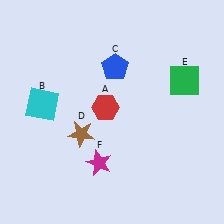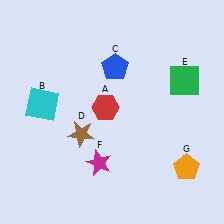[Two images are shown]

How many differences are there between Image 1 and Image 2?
There is 1 difference between the two images.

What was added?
An orange pentagon (G) was added in Image 2.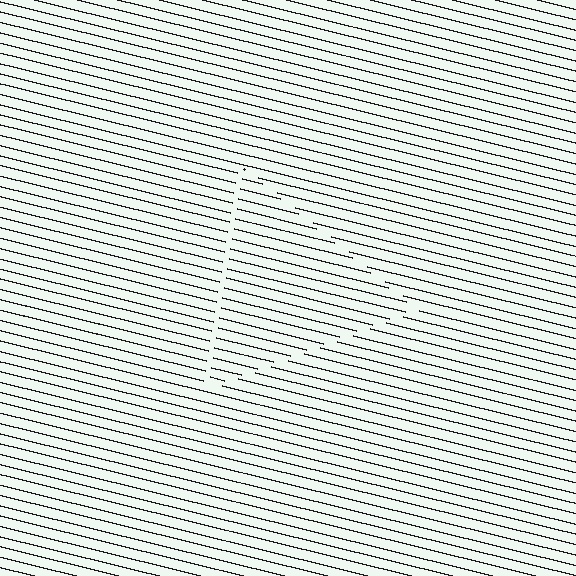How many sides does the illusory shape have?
3 sides — the line-ends trace a triangle.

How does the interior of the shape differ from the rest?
The interior of the shape contains the same grating, shifted by half a period — the contour is defined by the phase discontinuity where line-ends from the inner and outer gratings abut.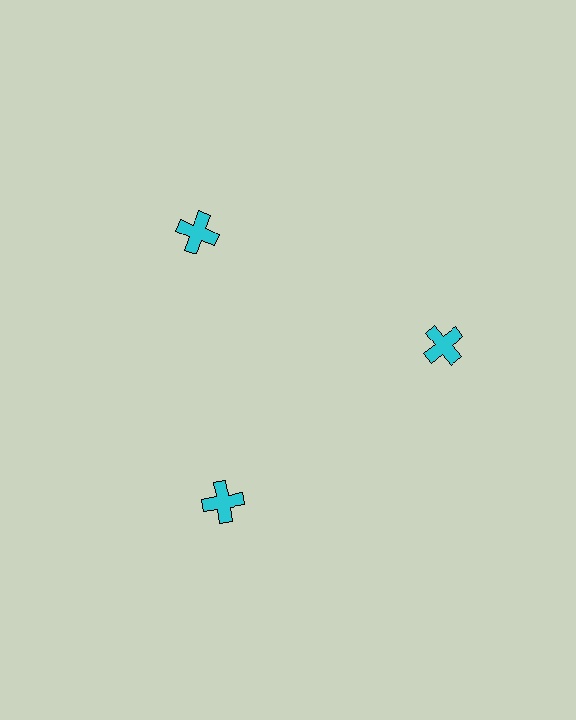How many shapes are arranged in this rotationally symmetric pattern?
There are 3 shapes, arranged in 3 groups of 1.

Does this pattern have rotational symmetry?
Yes, this pattern has 3-fold rotational symmetry. It looks the same after rotating 120 degrees around the center.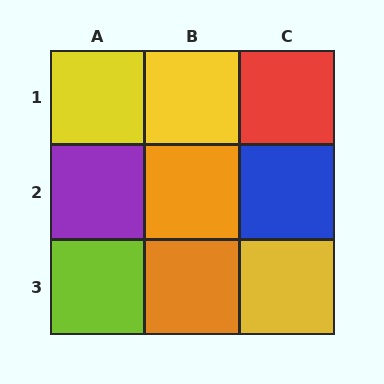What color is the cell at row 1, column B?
Yellow.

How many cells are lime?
1 cell is lime.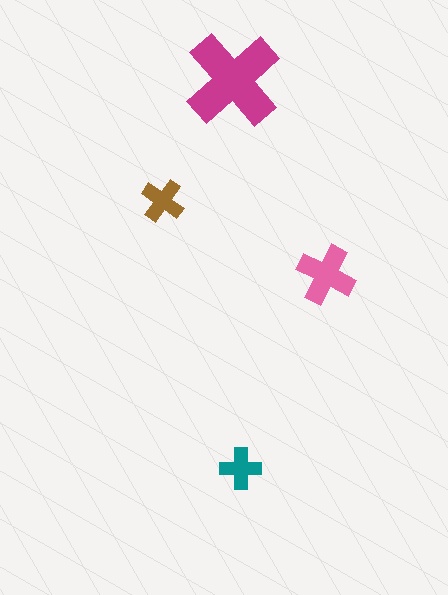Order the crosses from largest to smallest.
the magenta one, the pink one, the brown one, the teal one.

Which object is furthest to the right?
The pink cross is rightmost.